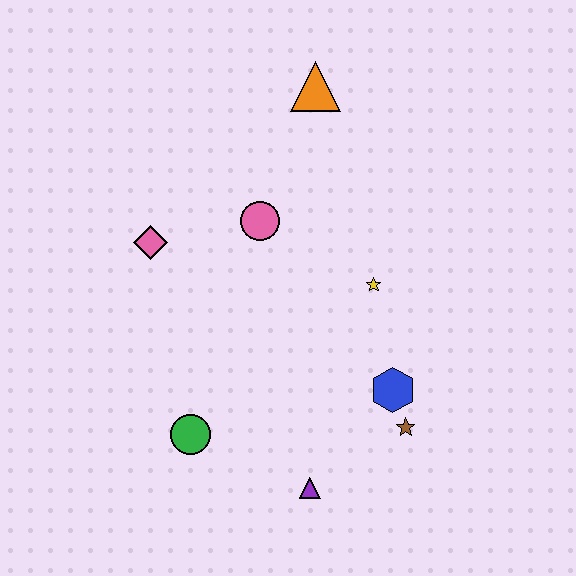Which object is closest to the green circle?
The purple triangle is closest to the green circle.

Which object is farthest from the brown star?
The orange triangle is farthest from the brown star.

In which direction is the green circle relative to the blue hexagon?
The green circle is to the left of the blue hexagon.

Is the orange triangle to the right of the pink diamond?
Yes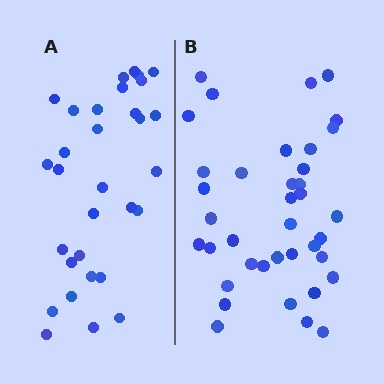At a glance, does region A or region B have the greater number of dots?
Region B (the right region) has more dots.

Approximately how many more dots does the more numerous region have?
Region B has roughly 8 or so more dots than region A.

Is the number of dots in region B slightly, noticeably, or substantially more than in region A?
Region B has only slightly more — the two regions are fairly close. The ratio is roughly 1.2 to 1.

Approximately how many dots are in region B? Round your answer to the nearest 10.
About 40 dots. (The exact count is 38, which rounds to 40.)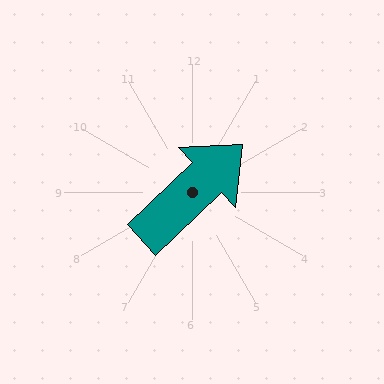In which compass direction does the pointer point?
Northeast.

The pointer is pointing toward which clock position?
Roughly 2 o'clock.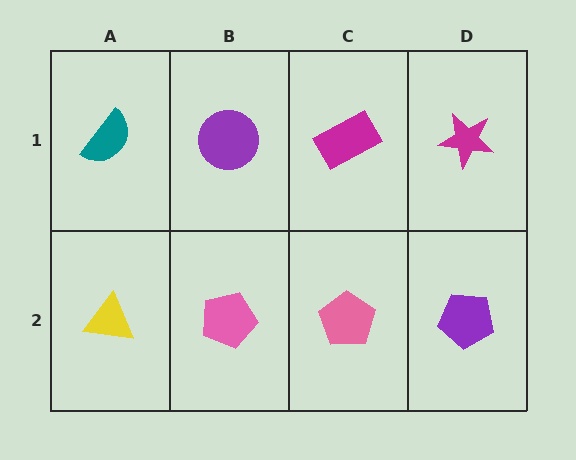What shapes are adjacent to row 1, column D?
A purple pentagon (row 2, column D), a magenta rectangle (row 1, column C).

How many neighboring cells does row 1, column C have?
3.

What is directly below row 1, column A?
A yellow triangle.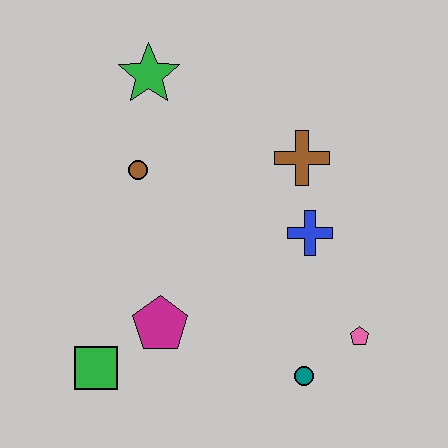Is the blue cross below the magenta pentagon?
No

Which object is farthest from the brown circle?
The pink pentagon is farthest from the brown circle.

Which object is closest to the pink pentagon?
The teal circle is closest to the pink pentagon.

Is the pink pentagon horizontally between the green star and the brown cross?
No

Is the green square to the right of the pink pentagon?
No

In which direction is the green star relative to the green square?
The green star is above the green square.